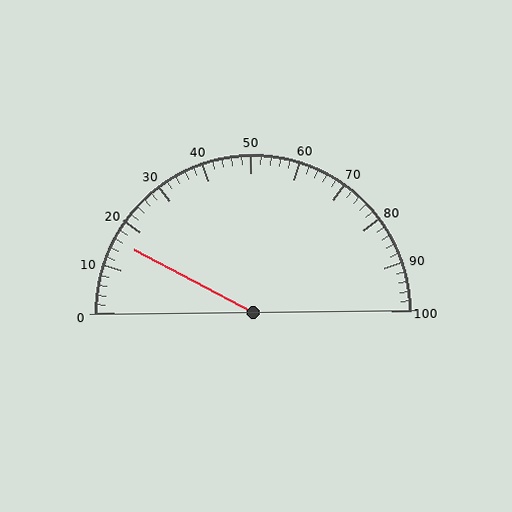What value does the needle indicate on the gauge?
The needle indicates approximately 16.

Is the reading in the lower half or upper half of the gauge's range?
The reading is in the lower half of the range (0 to 100).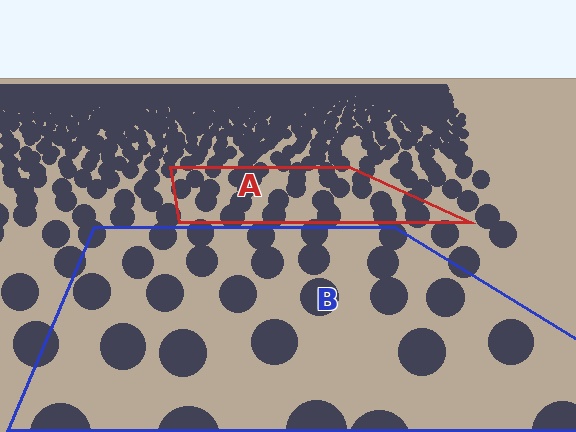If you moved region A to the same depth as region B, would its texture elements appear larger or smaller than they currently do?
They would appear larger. At a closer depth, the same texture elements are projected at a bigger on-screen size.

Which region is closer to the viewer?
Region B is closer. The texture elements there are larger and more spread out.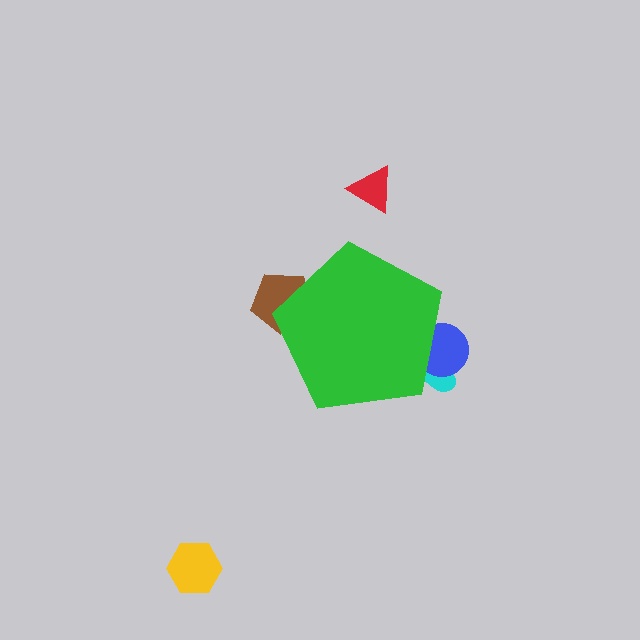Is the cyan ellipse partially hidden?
Yes, the cyan ellipse is partially hidden behind the green pentagon.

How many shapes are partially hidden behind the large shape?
3 shapes are partially hidden.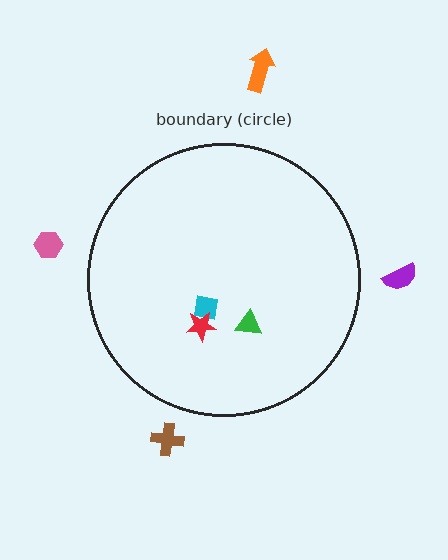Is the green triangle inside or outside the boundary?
Inside.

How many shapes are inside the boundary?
3 inside, 4 outside.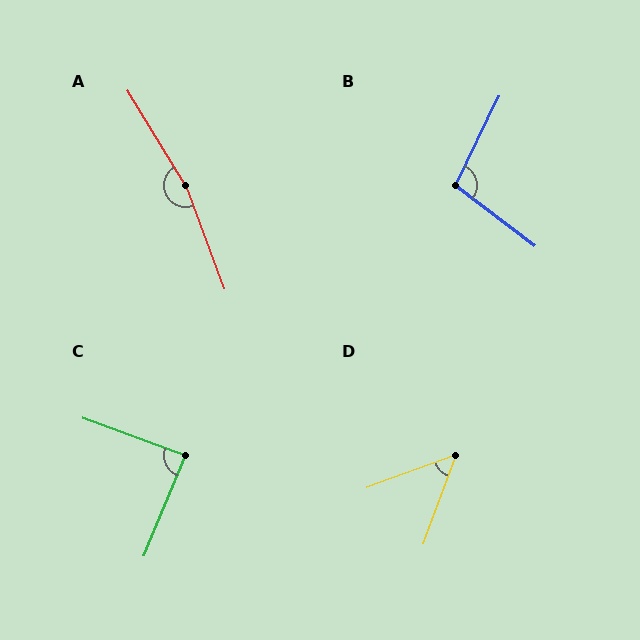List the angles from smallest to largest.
D (49°), C (88°), B (101°), A (169°).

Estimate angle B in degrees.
Approximately 101 degrees.